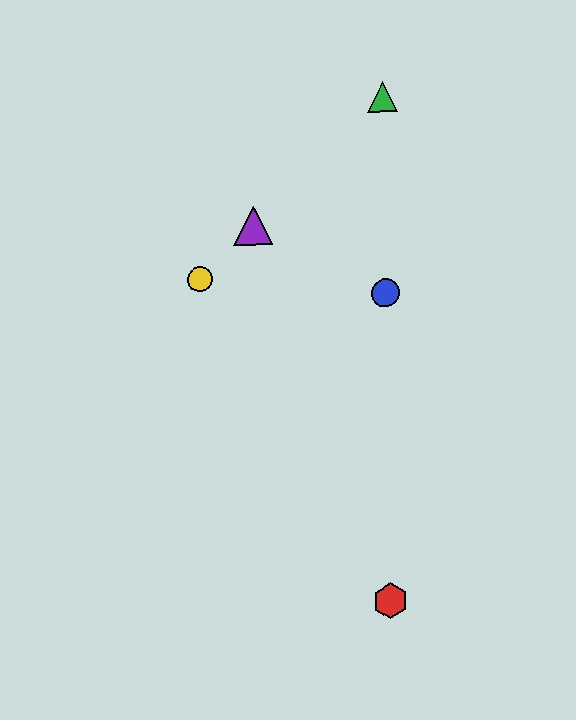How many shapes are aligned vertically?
3 shapes (the red hexagon, the blue circle, the green triangle) are aligned vertically.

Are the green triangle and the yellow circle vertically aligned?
No, the green triangle is at x≈382 and the yellow circle is at x≈200.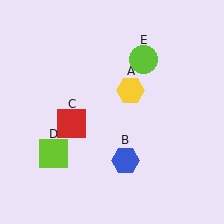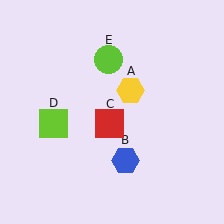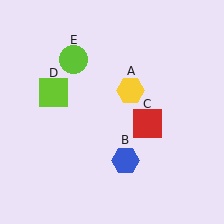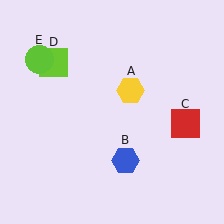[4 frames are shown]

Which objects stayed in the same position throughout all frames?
Yellow hexagon (object A) and blue hexagon (object B) remained stationary.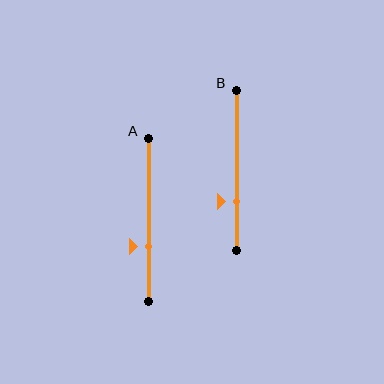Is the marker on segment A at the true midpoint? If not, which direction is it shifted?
No, the marker on segment A is shifted downward by about 16% of the segment length.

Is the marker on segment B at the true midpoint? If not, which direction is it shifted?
No, the marker on segment B is shifted downward by about 20% of the segment length.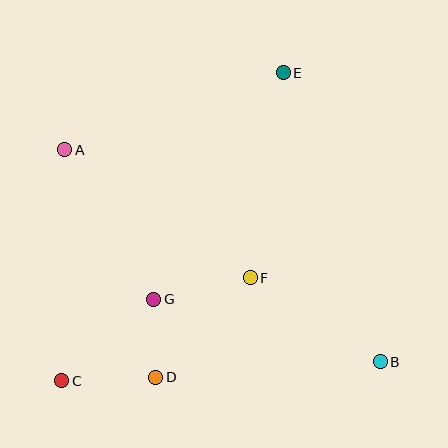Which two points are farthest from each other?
Points A and B are farthest from each other.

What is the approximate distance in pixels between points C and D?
The distance between C and D is approximately 94 pixels.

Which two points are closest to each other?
Points D and G are closest to each other.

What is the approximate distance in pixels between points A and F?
The distance between A and F is approximately 225 pixels.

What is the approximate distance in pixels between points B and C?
The distance between B and C is approximately 319 pixels.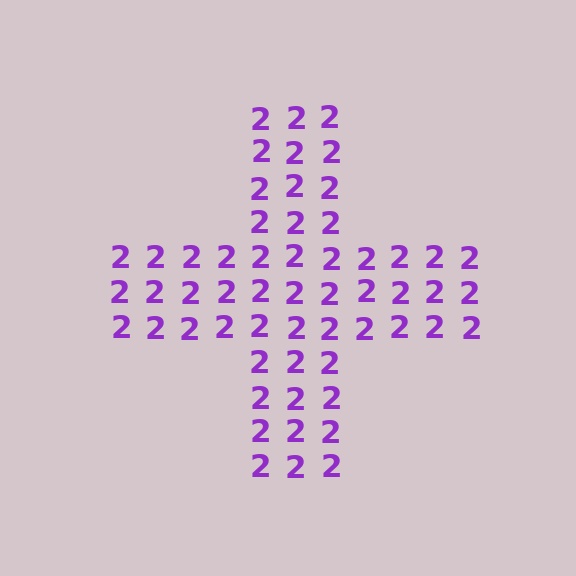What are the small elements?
The small elements are digit 2's.